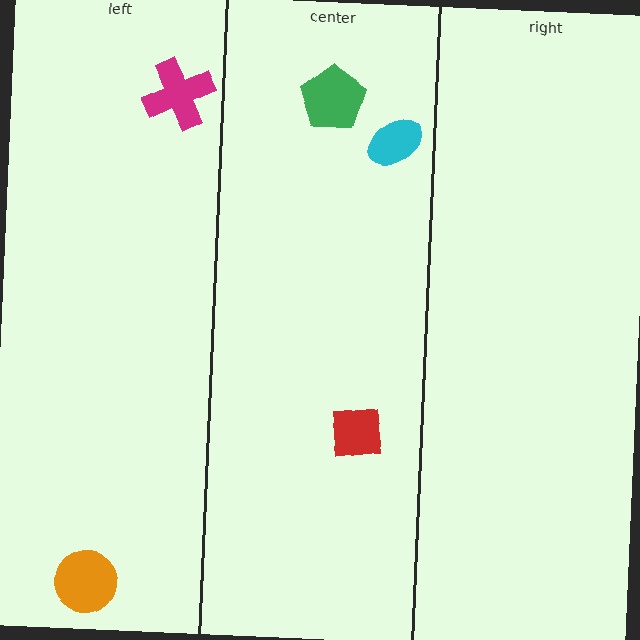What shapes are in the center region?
The cyan ellipse, the green pentagon, the red square.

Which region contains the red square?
The center region.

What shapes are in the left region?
The magenta cross, the orange circle.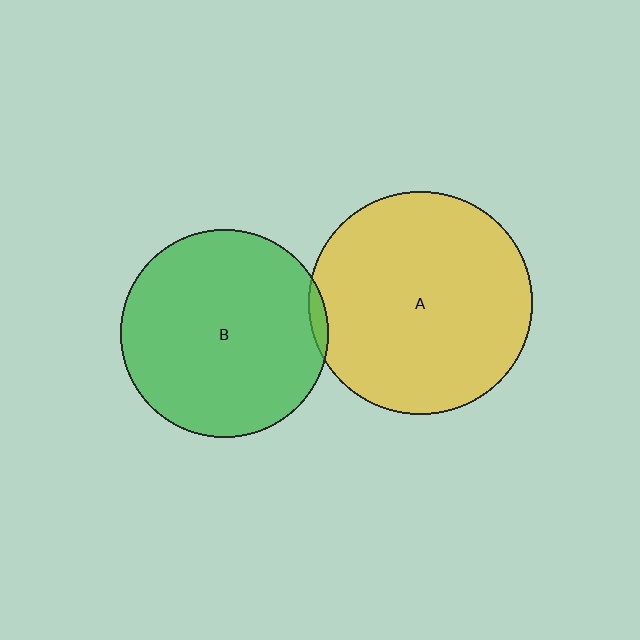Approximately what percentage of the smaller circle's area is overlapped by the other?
Approximately 5%.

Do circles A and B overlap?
Yes.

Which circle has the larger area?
Circle A (yellow).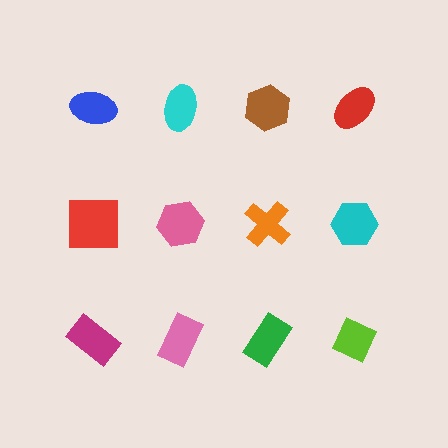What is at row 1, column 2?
A cyan ellipse.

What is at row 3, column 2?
A pink rectangle.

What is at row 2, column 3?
An orange cross.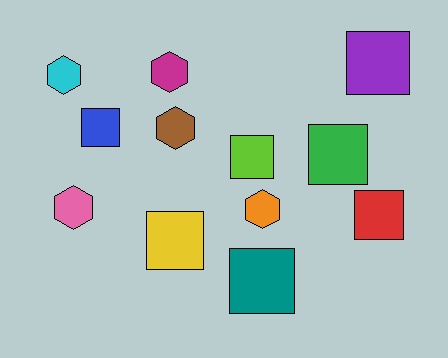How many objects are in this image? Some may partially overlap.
There are 12 objects.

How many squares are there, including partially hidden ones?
There are 7 squares.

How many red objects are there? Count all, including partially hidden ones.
There is 1 red object.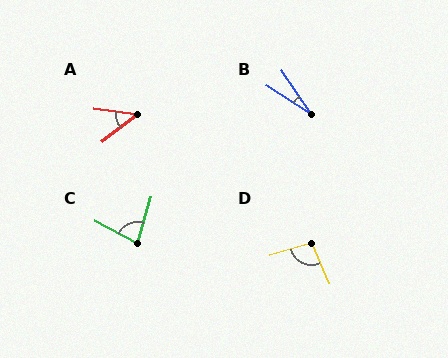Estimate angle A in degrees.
Approximately 45 degrees.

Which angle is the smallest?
B, at approximately 24 degrees.